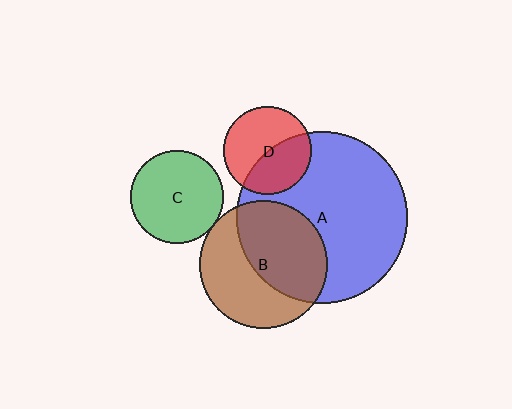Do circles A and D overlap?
Yes.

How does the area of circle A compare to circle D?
Approximately 3.8 times.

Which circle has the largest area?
Circle A (blue).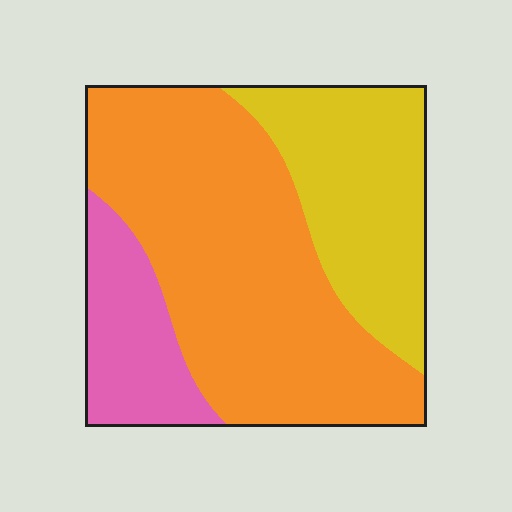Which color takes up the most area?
Orange, at roughly 55%.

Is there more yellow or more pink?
Yellow.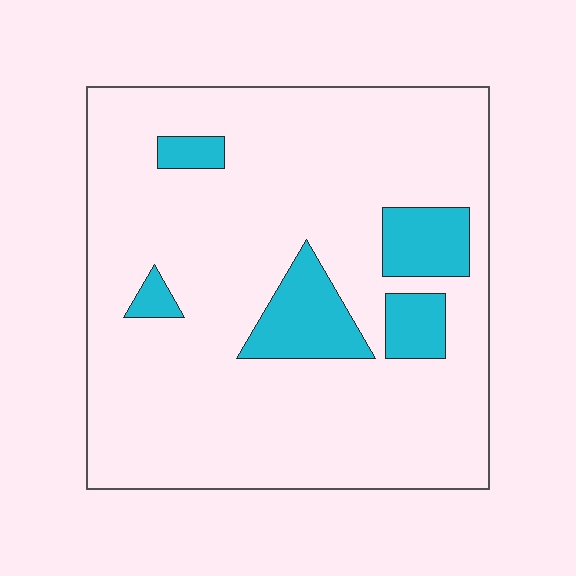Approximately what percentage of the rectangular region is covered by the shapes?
Approximately 15%.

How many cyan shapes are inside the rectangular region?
5.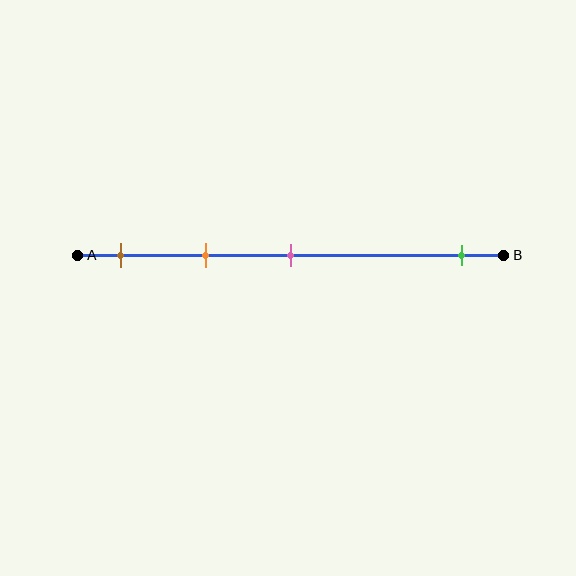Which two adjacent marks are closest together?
The brown and orange marks are the closest adjacent pair.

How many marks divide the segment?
There are 4 marks dividing the segment.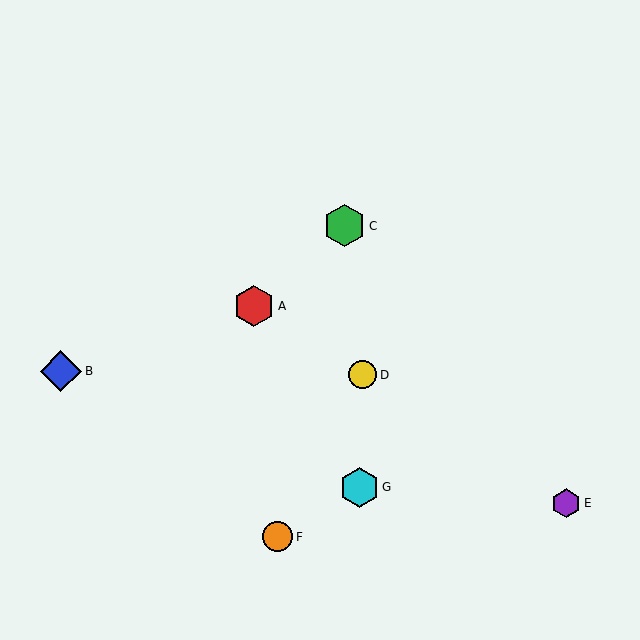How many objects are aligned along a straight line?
3 objects (A, D, E) are aligned along a straight line.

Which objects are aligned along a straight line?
Objects A, D, E are aligned along a straight line.